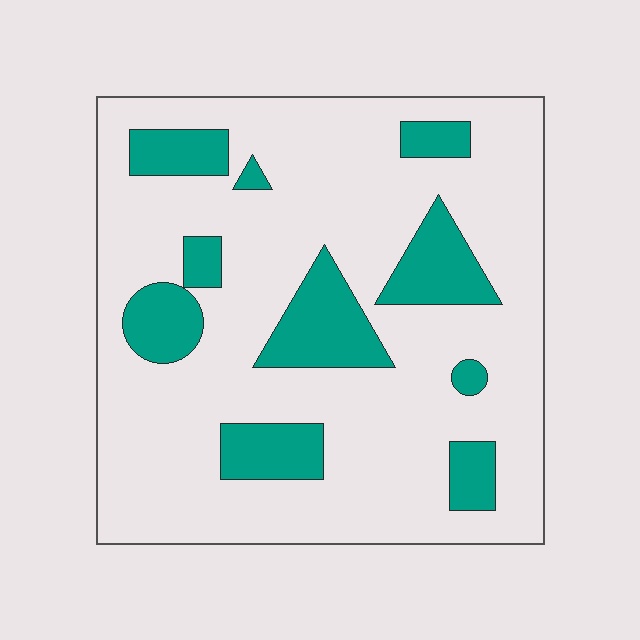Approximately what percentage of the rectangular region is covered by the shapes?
Approximately 20%.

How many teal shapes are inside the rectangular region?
10.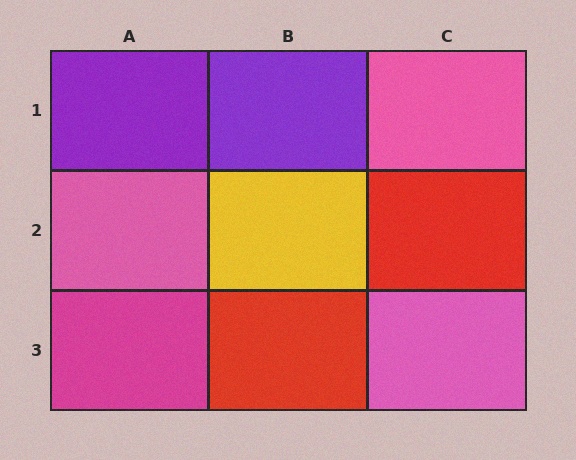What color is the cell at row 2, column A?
Pink.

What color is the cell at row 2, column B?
Yellow.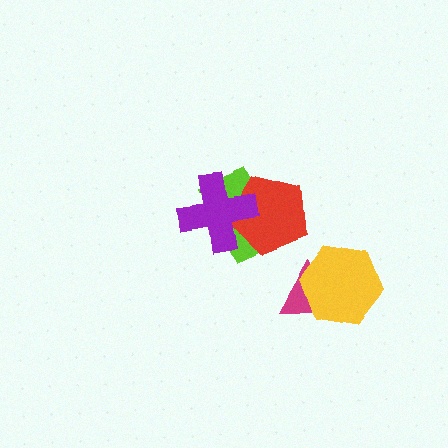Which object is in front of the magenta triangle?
The yellow hexagon is in front of the magenta triangle.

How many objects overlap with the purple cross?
2 objects overlap with the purple cross.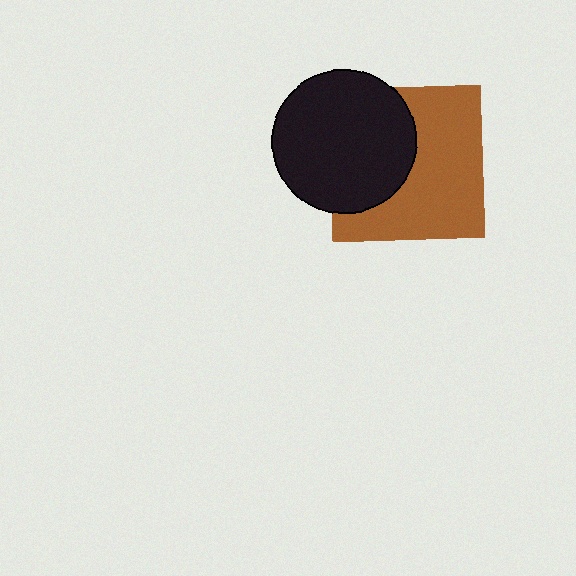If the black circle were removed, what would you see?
You would see the complete brown square.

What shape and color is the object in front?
The object in front is a black circle.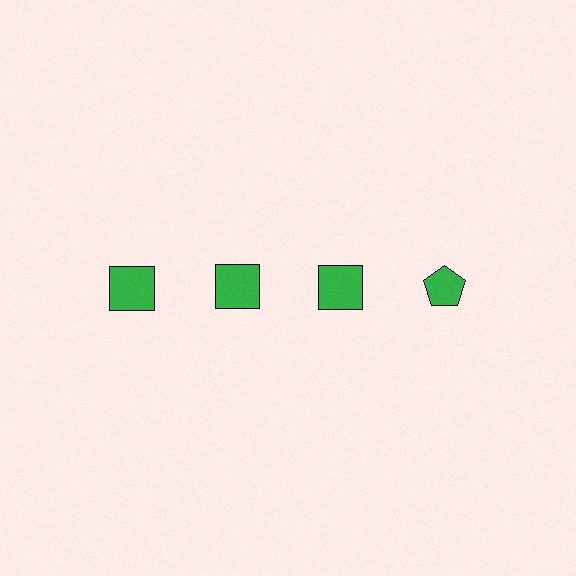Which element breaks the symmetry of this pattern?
The green pentagon in the top row, second from right column breaks the symmetry. All other shapes are green squares.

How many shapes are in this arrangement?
There are 4 shapes arranged in a grid pattern.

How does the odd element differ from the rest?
It has a different shape: pentagon instead of square.